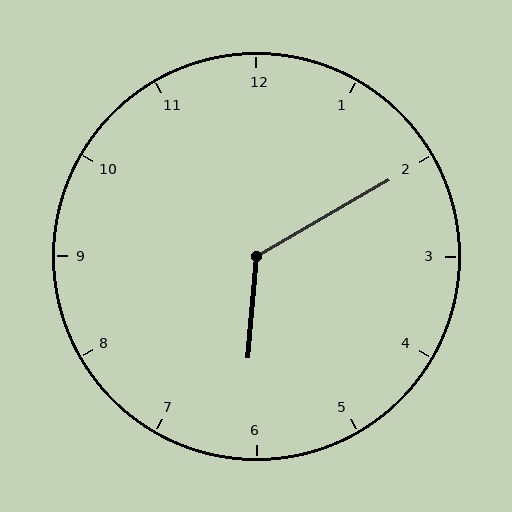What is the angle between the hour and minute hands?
Approximately 125 degrees.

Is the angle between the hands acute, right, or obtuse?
It is obtuse.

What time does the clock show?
6:10.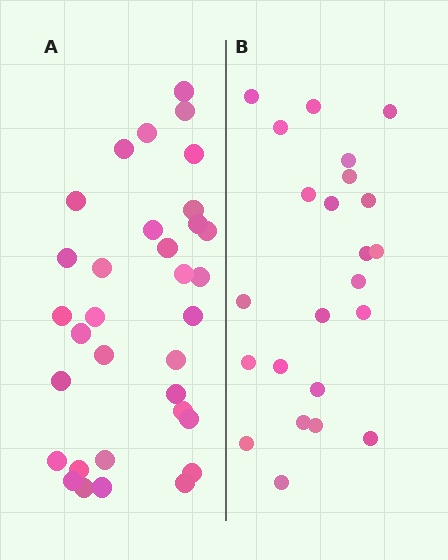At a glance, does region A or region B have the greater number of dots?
Region A (the left region) has more dots.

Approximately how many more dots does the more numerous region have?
Region A has roughly 10 or so more dots than region B.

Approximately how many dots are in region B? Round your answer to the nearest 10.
About 20 dots. (The exact count is 23, which rounds to 20.)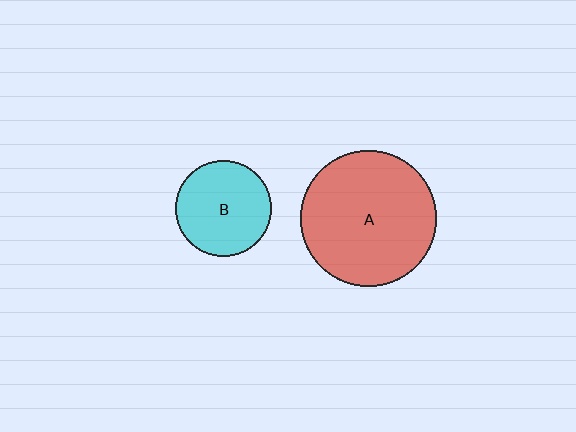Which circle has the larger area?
Circle A (red).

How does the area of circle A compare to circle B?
Approximately 2.0 times.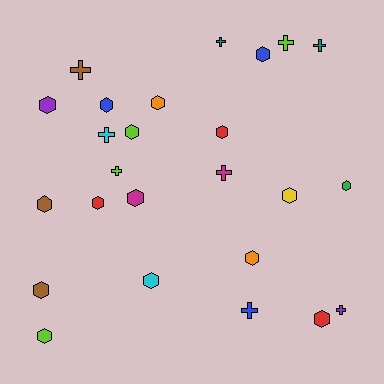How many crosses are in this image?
There are 9 crosses.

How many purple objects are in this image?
There are 2 purple objects.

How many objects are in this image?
There are 25 objects.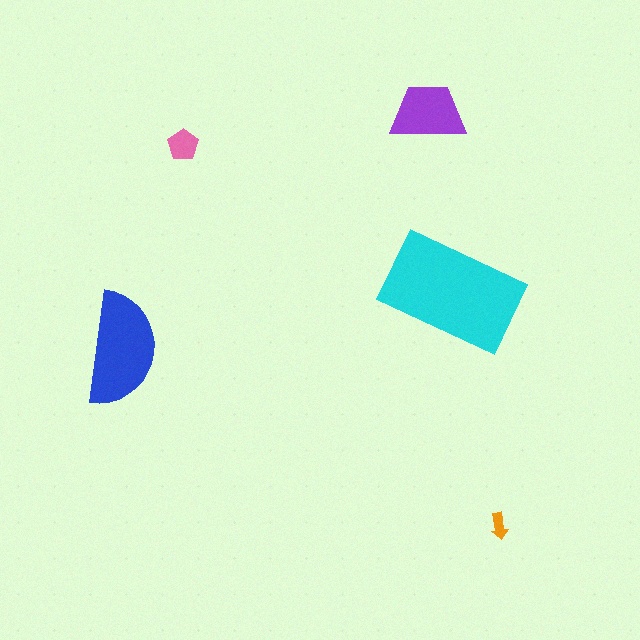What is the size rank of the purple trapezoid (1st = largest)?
3rd.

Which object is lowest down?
The orange arrow is bottommost.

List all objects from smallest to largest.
The orange arrow, the pink pentagon, the purple trapezoid, the blue semicircle, the cyan rectangle.